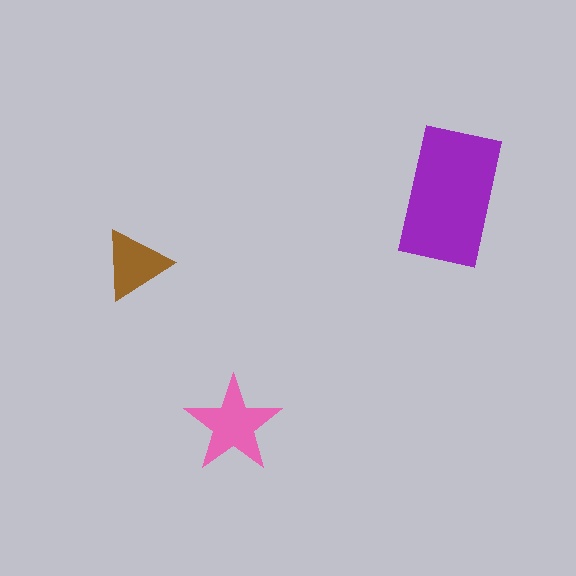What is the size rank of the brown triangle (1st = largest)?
3rd.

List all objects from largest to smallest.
The purple rectangle, the pink star, the brown triangle.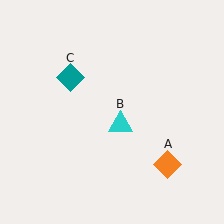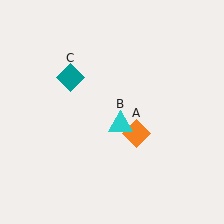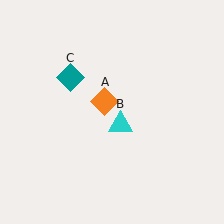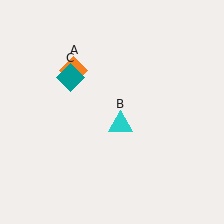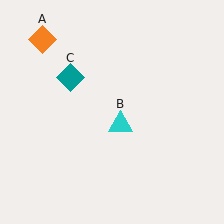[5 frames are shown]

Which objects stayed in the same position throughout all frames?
Cyan triangle (object B) and teal diamond (object C) remained stationary.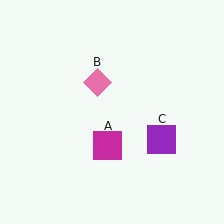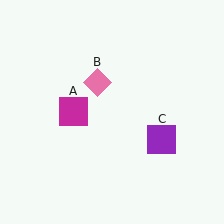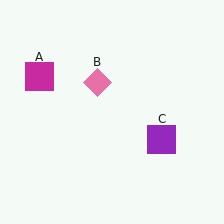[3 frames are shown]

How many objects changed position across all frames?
1 object changed position: magenta square (object A).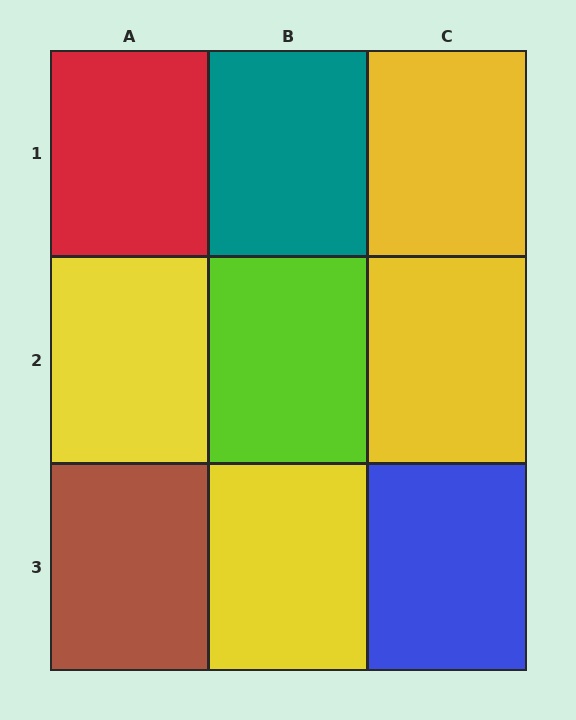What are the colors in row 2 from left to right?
Yellow, lime, yellow.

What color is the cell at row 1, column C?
Yellow.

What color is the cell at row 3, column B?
Yellow.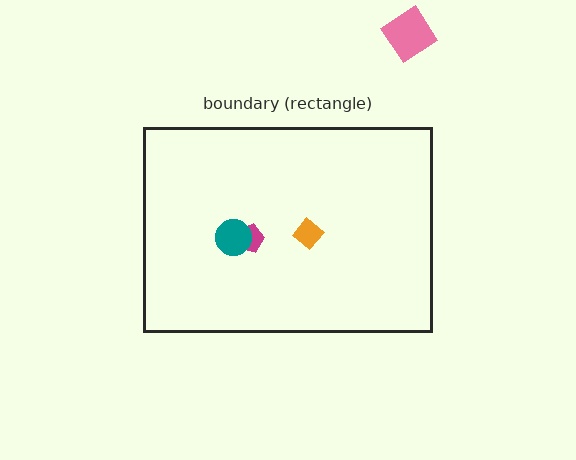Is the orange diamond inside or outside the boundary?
Inside.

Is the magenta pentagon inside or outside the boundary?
Inside.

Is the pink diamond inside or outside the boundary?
Outside.